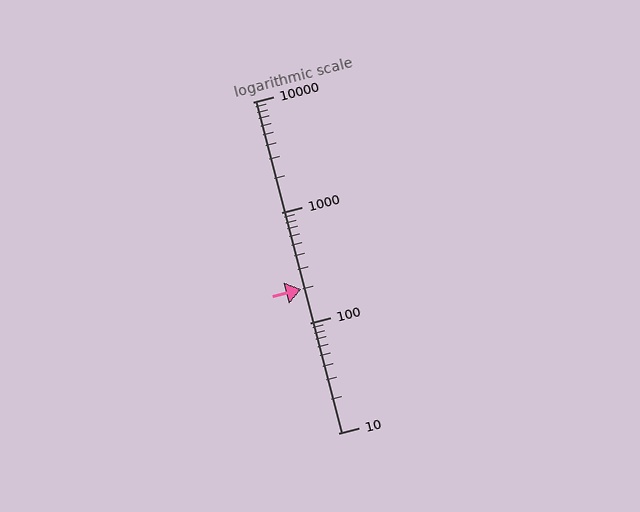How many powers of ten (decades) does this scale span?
The scale spans 3 decades, from 10 to 10000.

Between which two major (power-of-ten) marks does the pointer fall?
The pointer is between 100 and 1000.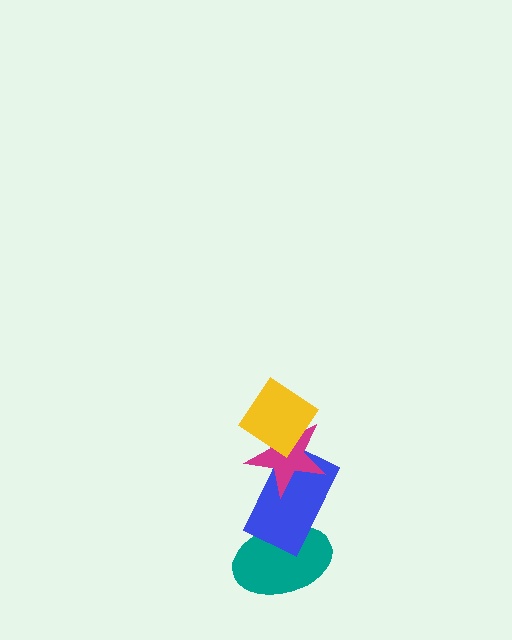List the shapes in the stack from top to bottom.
From top to bottom: the yellow diamond, the magenta star, the blue rectangle, the teal ellipse.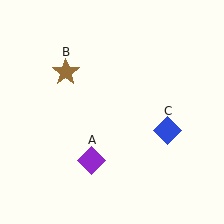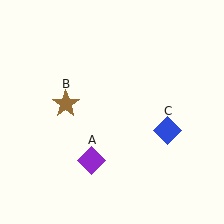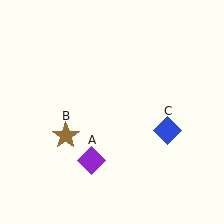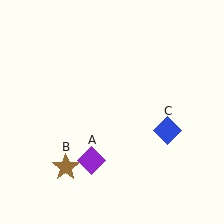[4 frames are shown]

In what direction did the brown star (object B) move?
The brown star (object B) moved down.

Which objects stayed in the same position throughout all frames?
Purple diamond (object A) and blue diamond (object C) remained stationary.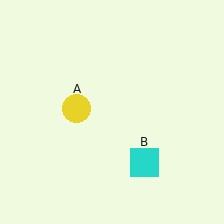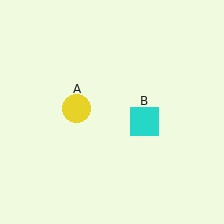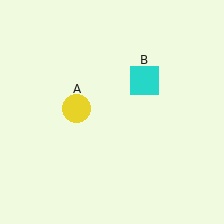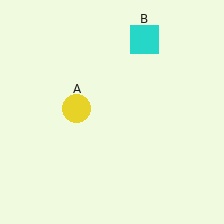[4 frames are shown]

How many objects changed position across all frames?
1 object changed position: cyan square (object B).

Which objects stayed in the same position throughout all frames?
Yellow circle (object A) remained stationary.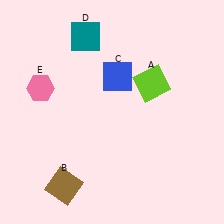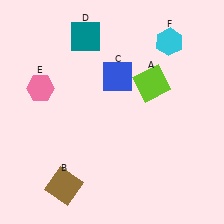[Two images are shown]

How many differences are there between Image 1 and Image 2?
There is 1 difference between the two images.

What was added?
A cyan hexagon (F) was added in Image 2.